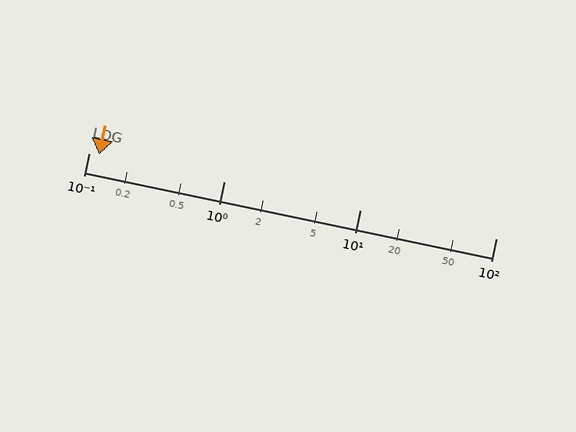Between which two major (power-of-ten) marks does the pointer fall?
The pointer is between 0.1 and 1.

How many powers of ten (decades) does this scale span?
The scale spans 3 decades, from 0.1 to 100.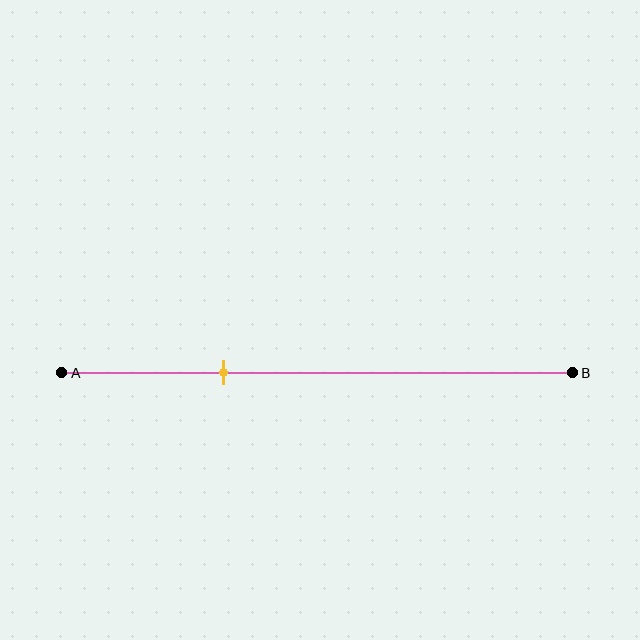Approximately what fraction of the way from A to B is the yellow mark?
The yellow mark is approximately 30% of the way from A to B.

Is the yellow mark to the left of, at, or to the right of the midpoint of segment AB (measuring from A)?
The yellow mark is to the left of the midpoint of segment AB.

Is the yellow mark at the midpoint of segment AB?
No, the mark is at about 30% from A, not at the 50% midpoint.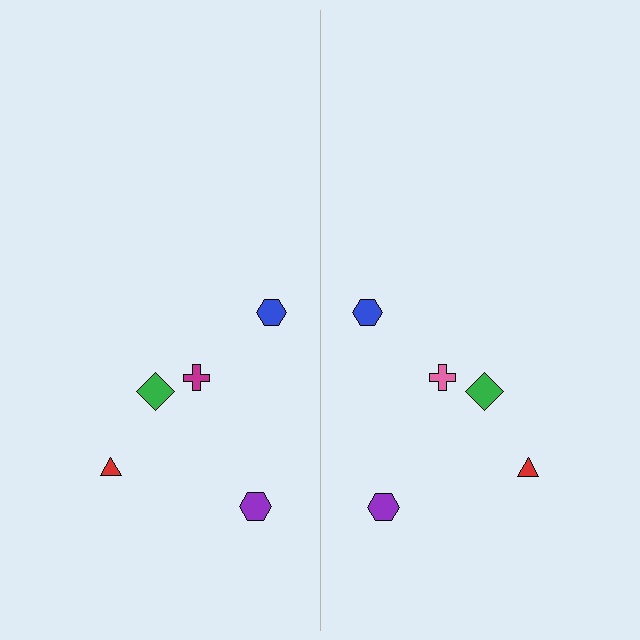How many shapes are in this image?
There are 10 shapes in this image.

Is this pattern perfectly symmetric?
No, the pattern is not perfectly symmetric. The pink cross on the right side breaks the symmetry — its mirror counterpart is magenta.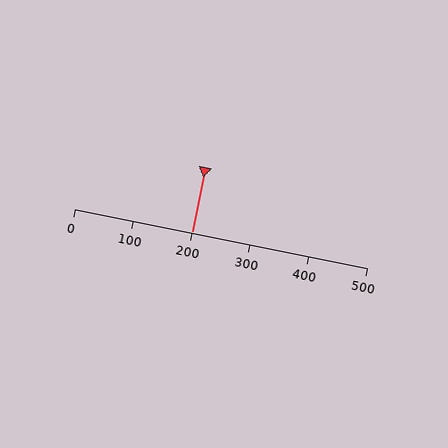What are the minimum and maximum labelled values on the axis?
The axis runs from 0 to 500.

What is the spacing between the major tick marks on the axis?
The major ticks are spaced 100 apart.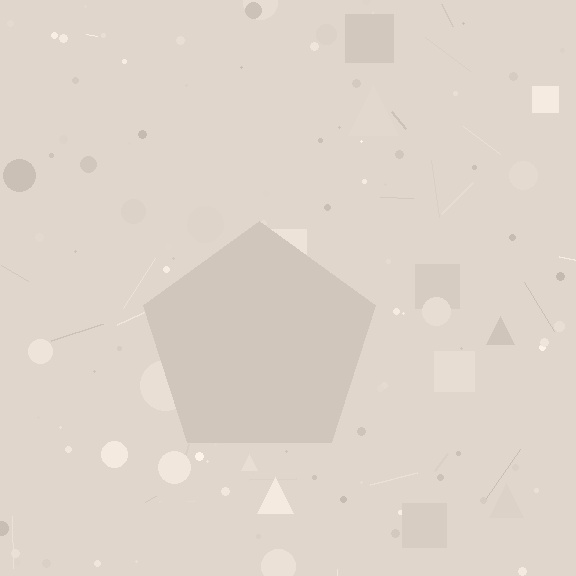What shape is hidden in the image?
A pentagon is hidden in the image.